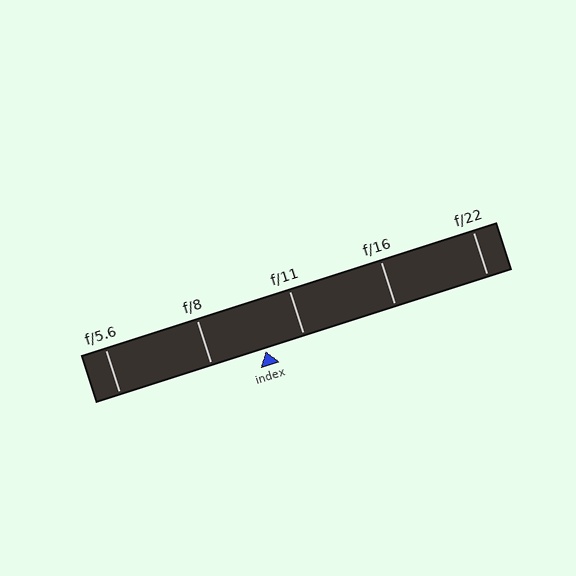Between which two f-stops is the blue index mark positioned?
The index mark is between f/8 and f/11.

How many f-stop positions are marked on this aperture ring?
There are 5 f-stop positions marked.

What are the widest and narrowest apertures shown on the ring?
The widest aperture shown is f/5.6 and the narrowest is f/22.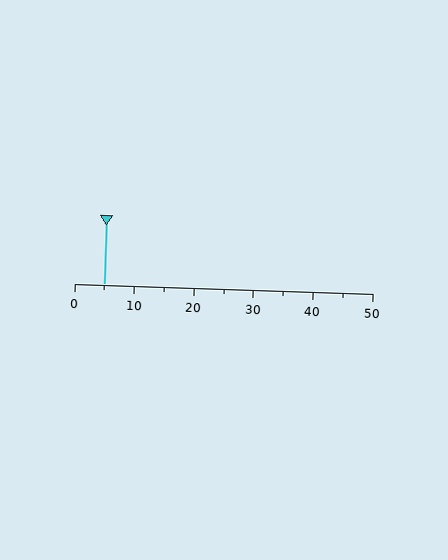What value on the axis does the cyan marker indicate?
The marker indicates approximately 5.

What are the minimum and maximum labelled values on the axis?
The axis runs from 0 to 50.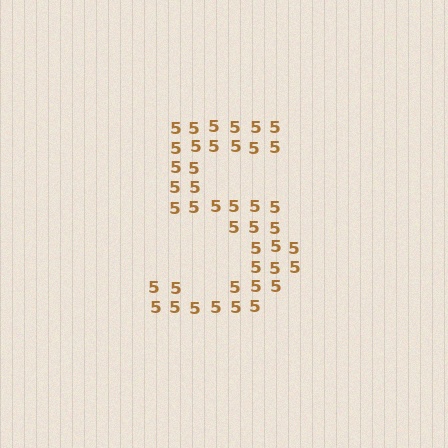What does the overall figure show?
The overall figure shows the digit 5.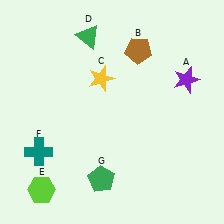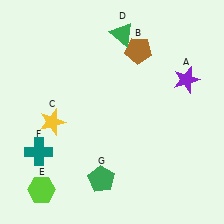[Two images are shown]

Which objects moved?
The objects that moved are: the yellow star (C), the green triangle (D).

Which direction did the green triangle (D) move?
The green triangle (D) moved right.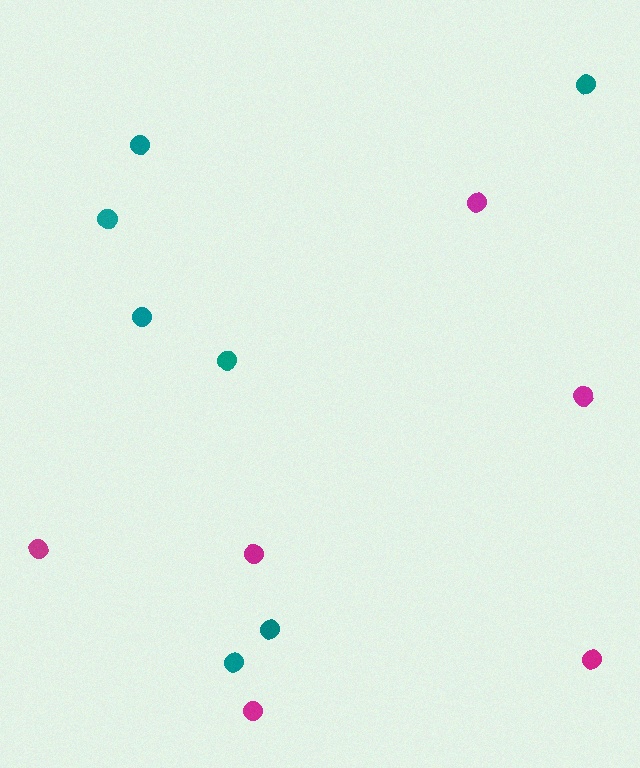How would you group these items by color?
There are 2 groups: one group of teal circles (7) and one group of magenta circles (6).